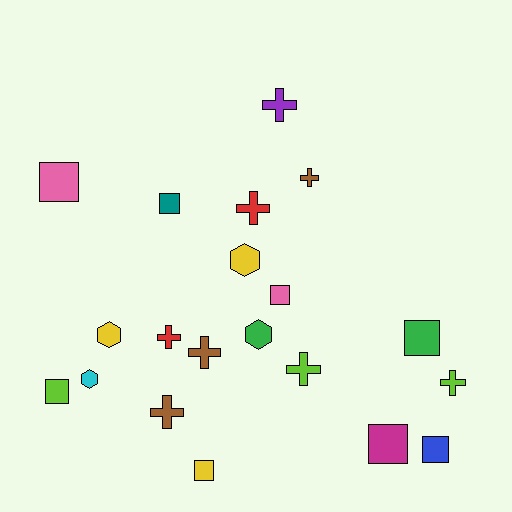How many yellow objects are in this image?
There are 3 yellow objects.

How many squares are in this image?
There are 8 squares.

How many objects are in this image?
There are 20 objects.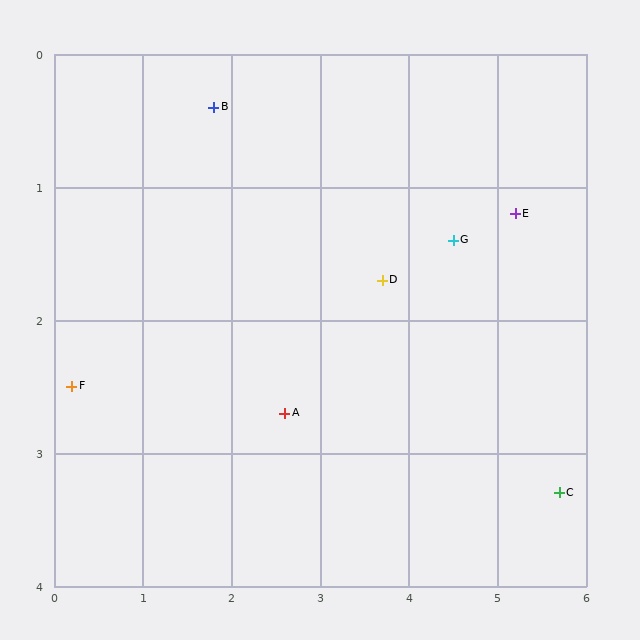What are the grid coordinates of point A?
Point A is at approximately (2.6, 2.7).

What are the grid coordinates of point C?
Point C is at approximately (5.7, 3.3).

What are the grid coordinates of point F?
Point F is at approximately (0.2, 2.5).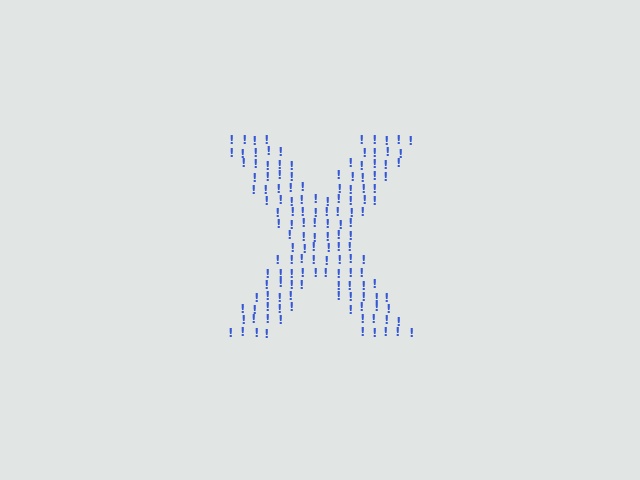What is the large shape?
The large shape is the letter X.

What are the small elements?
The small elements are exclamation marks.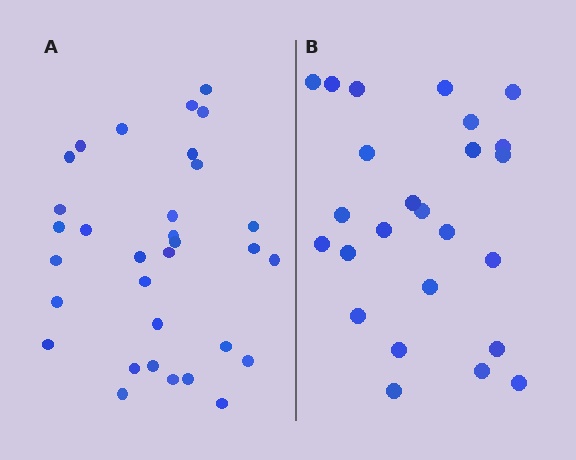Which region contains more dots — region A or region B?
Region A (the left region) has more dots.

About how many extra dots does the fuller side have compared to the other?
Region A has roughly 8 or so more dots than region B.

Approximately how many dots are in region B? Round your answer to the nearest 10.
About 20 dots. (The exact count is 25, which rounds to 20.)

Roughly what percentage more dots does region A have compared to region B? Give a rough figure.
About 30% more.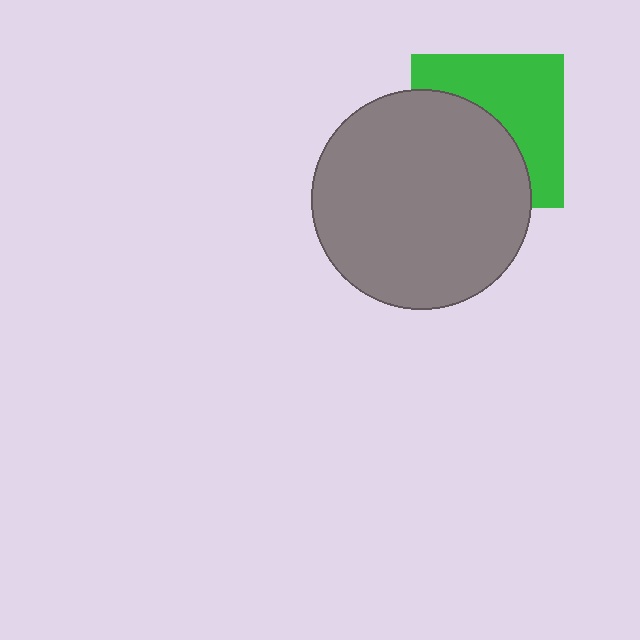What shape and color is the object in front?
The object in front is a gray circle.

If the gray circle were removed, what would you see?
You would see the complete green square.